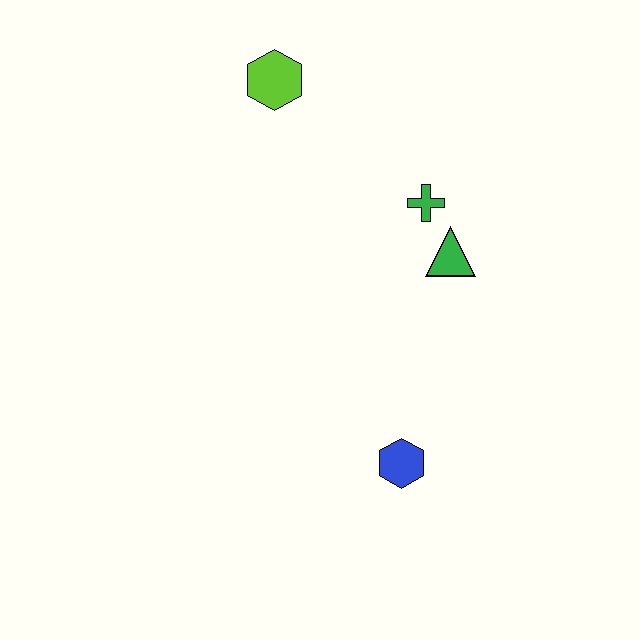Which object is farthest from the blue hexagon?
The lime hexagon is farthest from the blue hexagon.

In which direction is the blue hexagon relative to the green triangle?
The blue hexagon is below the green triangle.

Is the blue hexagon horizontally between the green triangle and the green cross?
No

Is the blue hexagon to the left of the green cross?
Yes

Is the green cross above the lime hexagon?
No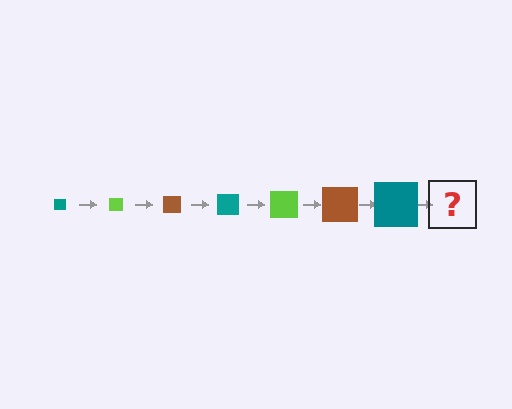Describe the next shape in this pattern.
It should be a lime square, larger than the previous one.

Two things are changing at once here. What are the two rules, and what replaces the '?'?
The two rules are that the square grows larger each step and the color cycles through teal, lime, and brown. The '?' should be a lime square, larger than the previous one.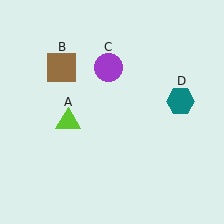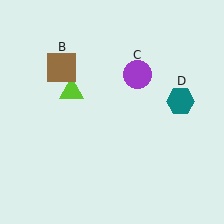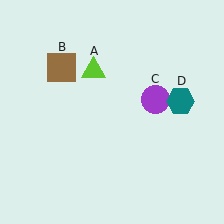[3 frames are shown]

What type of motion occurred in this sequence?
The lime triangle (object A), purple circle (object C) rotated clockwise around the center of the scene.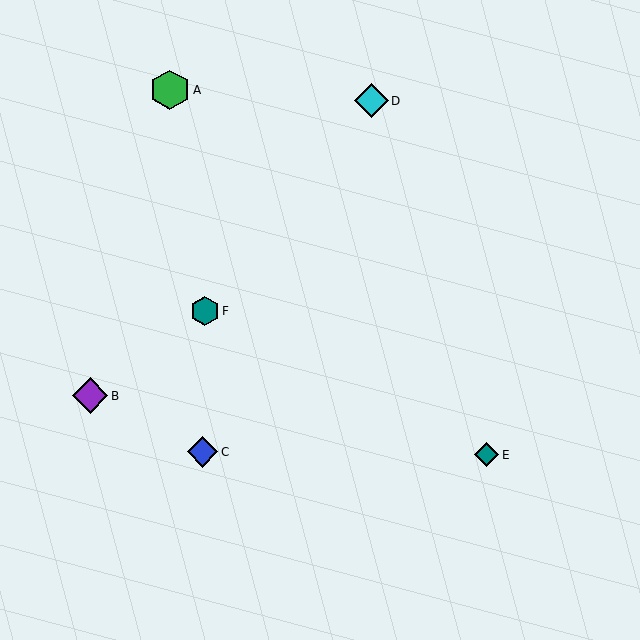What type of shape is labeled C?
Shape C is a blue diamond.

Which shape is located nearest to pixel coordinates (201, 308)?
The teal hexagon (labeled F) at (205, 311) is nearest to that location.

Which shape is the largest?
The green hexagon (labeled A) is the largest.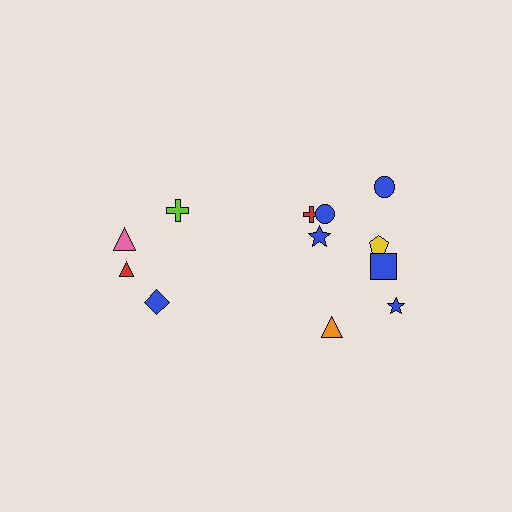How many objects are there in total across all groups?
There are 12 objects.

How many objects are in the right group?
There are 8 objects.